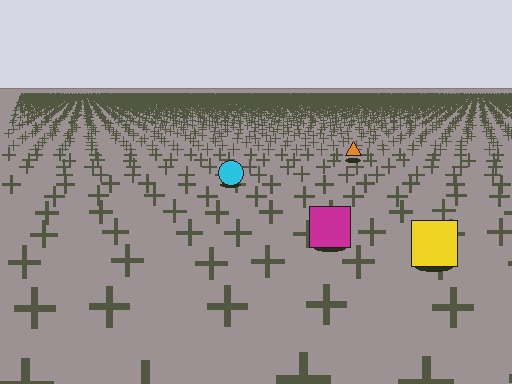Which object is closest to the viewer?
The yellow square is closest. The texture marks near it are larger and more spread out.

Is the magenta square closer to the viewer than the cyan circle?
Yes. The magenta square is closer — you can tell from the texture gradient: the ground texture is coarser near it.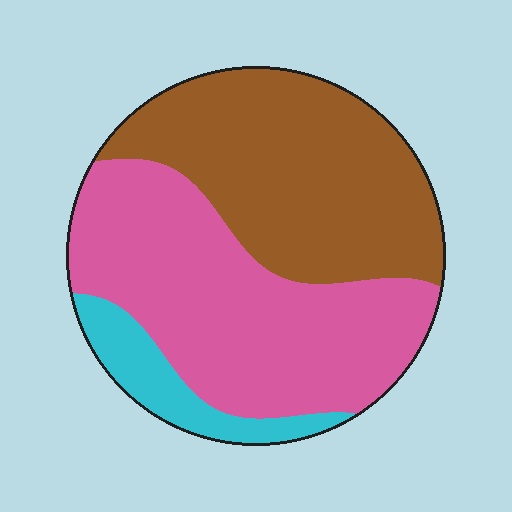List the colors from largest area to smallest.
From largest to smallest: pink, brown, cyan.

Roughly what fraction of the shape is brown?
Brown covers roughly 40% of the shape.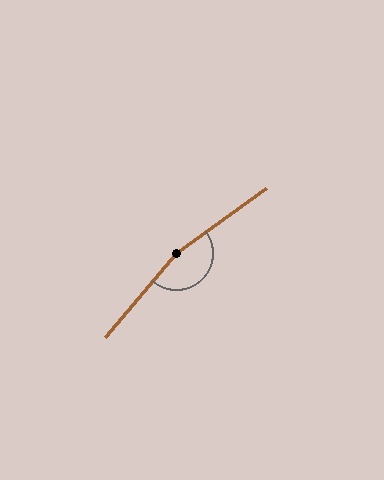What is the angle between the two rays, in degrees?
Approximately 166 degrees.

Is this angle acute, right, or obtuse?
It is obtuse.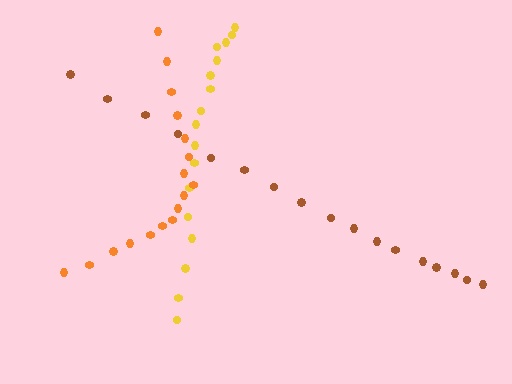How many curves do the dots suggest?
There are 3 distinct paths.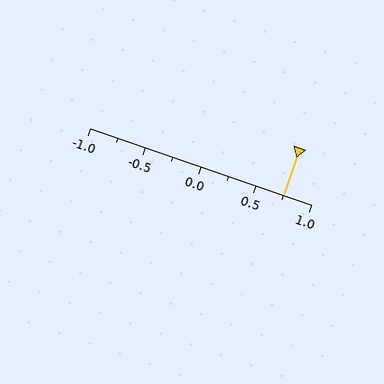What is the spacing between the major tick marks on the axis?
The major ticks are spaced 0.5 apart.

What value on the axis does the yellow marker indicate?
The marker indicates approximately 0.75.